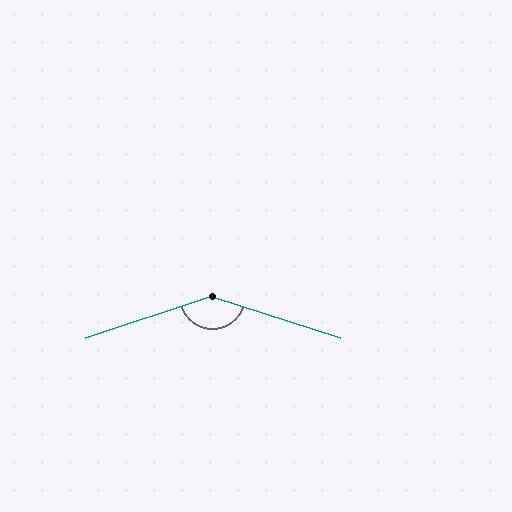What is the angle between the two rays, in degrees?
Approximately 144 degrees.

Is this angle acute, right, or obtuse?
It is obtuse.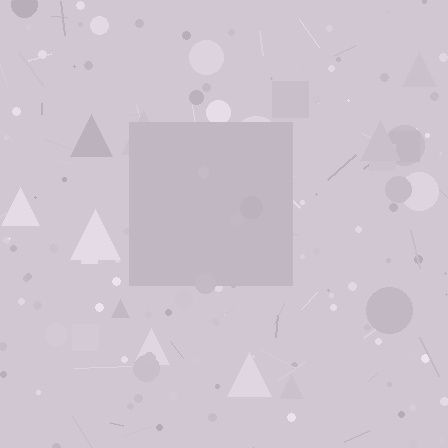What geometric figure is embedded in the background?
A square is embedded in the background.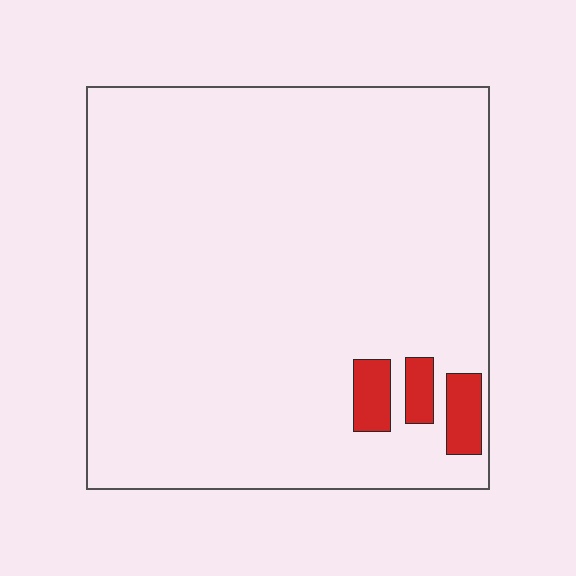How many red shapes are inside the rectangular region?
3.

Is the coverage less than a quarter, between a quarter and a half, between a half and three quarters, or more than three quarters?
Less than a quarter.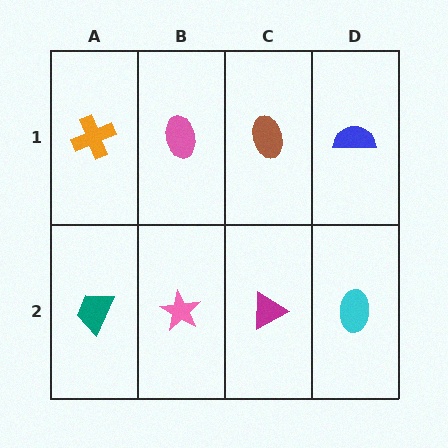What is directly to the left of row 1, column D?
A brown ellipse.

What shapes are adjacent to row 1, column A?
A teal trapezoid (row 2, column A), a pink ellipse (row 1, column B).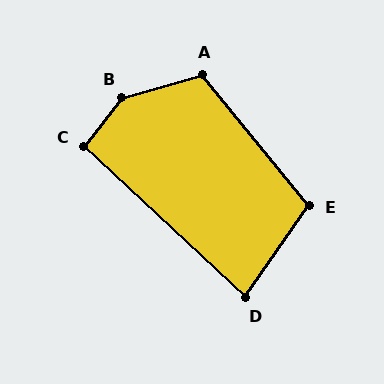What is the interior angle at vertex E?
Approximately 106 degrees (obtuse).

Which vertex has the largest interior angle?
B, at approximately 144 degrees.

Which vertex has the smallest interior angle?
D, at approximately 82 degrees.